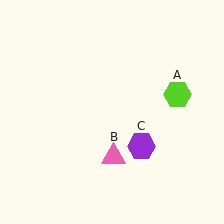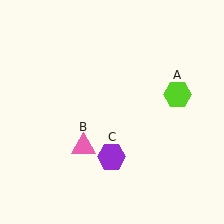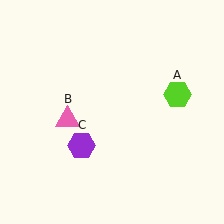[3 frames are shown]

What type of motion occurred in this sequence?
The pink triangle (object B), purple hexagon (object C) rotated clockwise around the center of the scene.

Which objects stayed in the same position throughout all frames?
Lime hexagon (object A) remained stationary.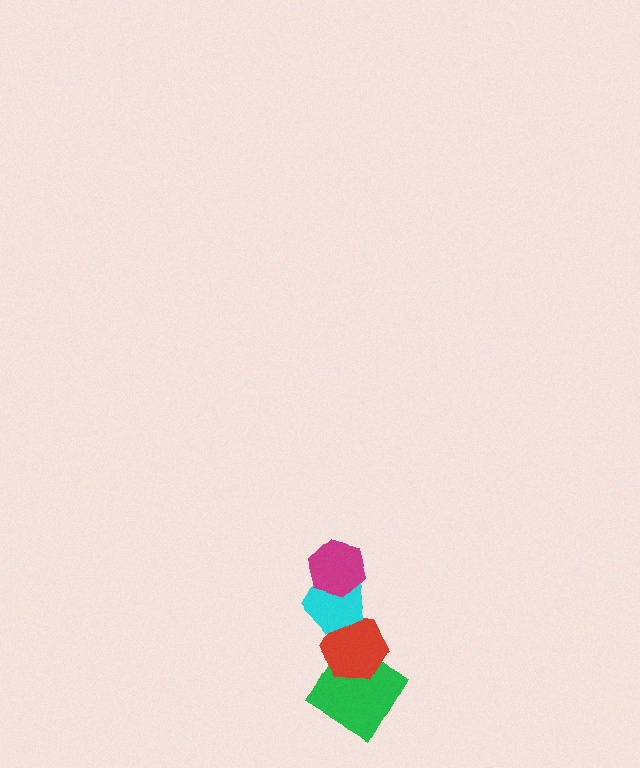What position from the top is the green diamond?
The green diamond is 4th from the top.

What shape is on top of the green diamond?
The red hexagon is on top of the green diamond.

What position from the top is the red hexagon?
The red hexagon is 3rd from the top.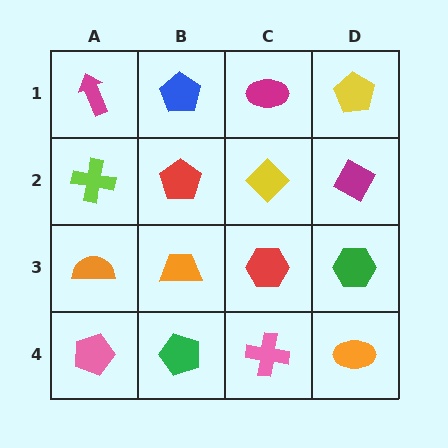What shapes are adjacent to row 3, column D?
A magenta diamond (row 2, column D), an orange ellipse (row 4, column D), a red hexagon (row 3, column C).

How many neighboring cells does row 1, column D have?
2.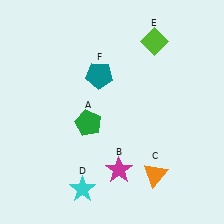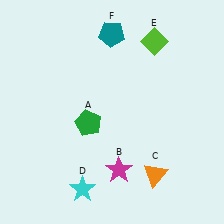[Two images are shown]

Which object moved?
The teal pentagon (F) moved up.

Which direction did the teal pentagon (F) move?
The teal pentagon (F) moved up.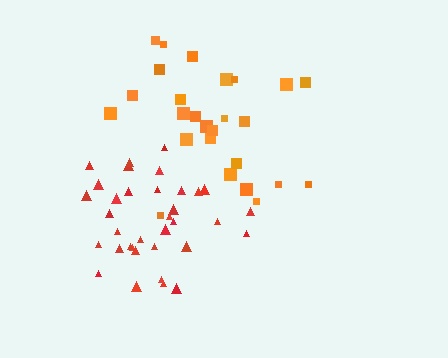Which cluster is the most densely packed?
Red.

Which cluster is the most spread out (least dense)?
Orange.